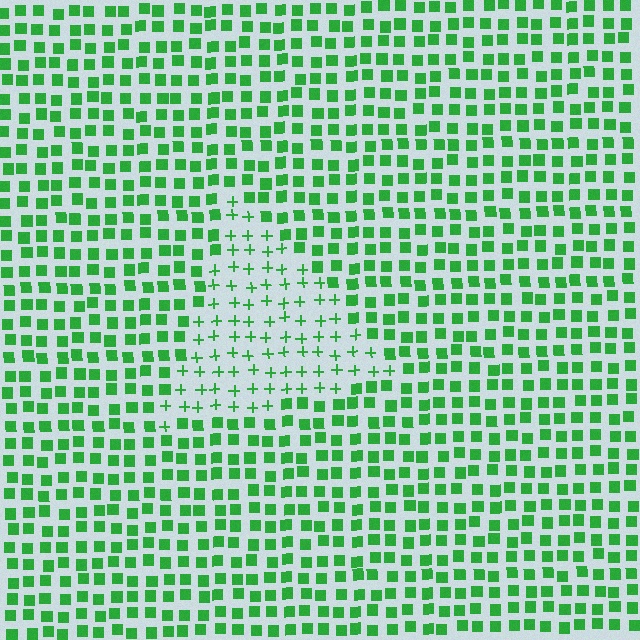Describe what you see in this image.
The image is filled with small green elements arranged in a uniform grid. A triangle-shaped region contains plus signs, while the surrounding area contains squares. The boundary is defined purely by the change in element shape.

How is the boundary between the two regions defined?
The boundary is defined by a change in element shape: plus signs inside vs. squares outside. All elements share the same color and spacing.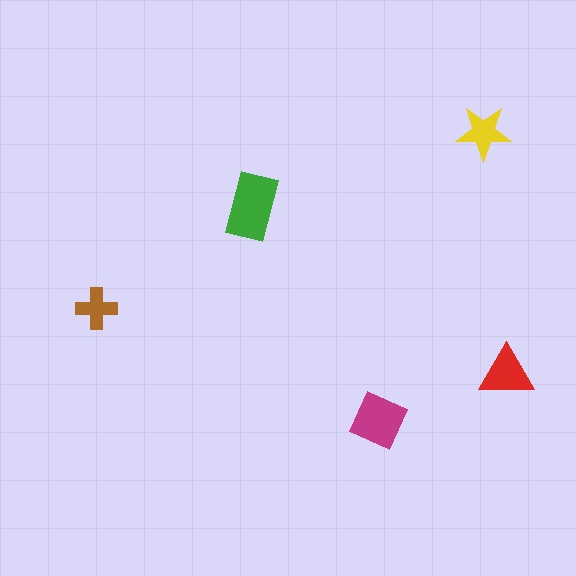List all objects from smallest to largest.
The brown cross, the yellow star, the red triangle, the magenta square, the green rectangle.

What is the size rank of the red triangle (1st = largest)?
3rd.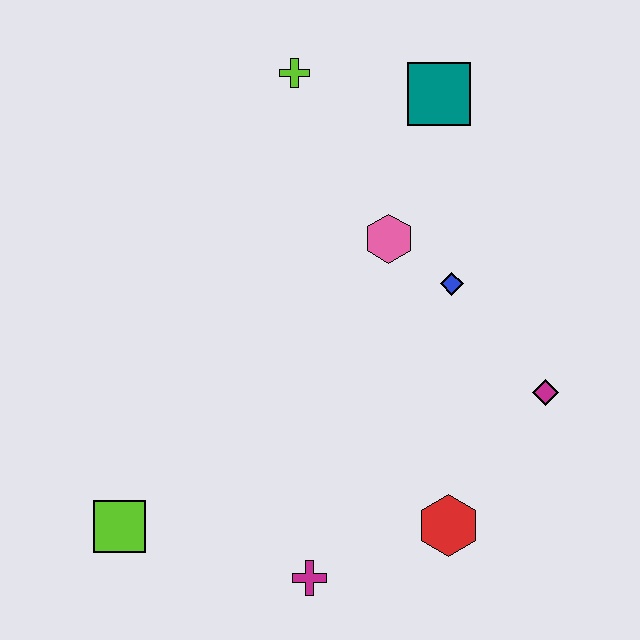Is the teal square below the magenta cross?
No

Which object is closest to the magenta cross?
The red hexagon is closest to the magenta cross.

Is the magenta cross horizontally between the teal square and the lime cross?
Yes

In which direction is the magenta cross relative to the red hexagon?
The magenta cross is to the left of the red hexagon.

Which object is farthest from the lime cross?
The magenta cross is farthest from the lime cross.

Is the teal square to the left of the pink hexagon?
No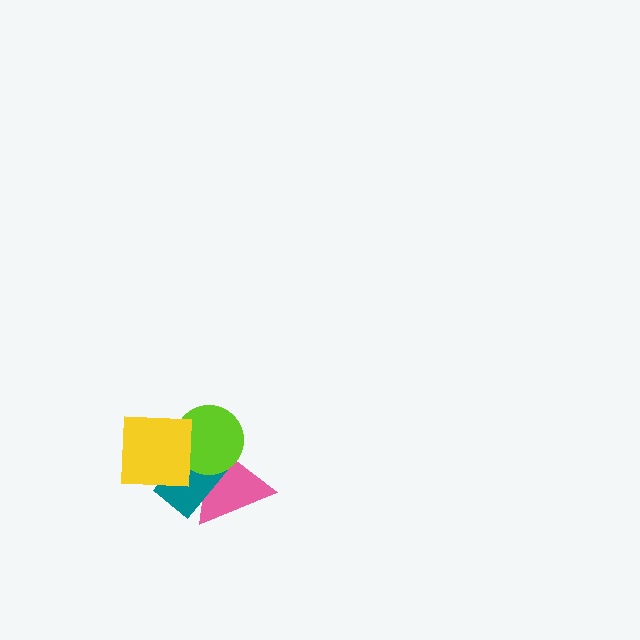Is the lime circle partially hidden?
Yes, it is partially covered by another shape.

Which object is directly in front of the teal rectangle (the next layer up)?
The lime circle is directly in front of the teal rectangle.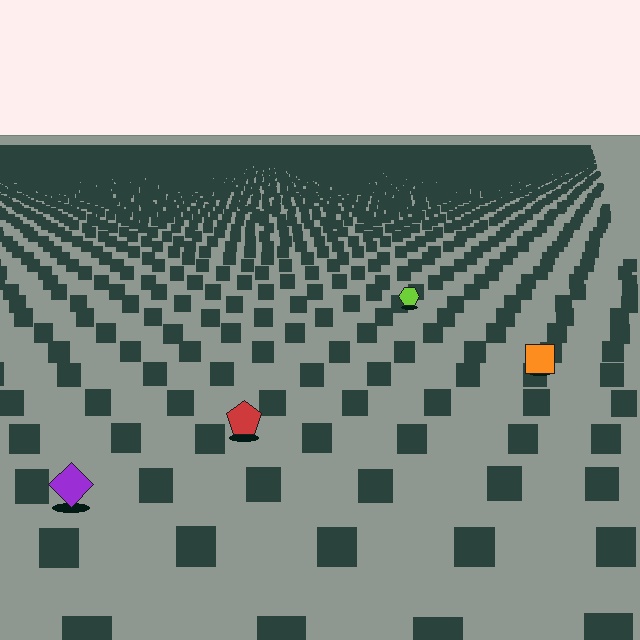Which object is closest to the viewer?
The purple diamond is closest. The texture marks near it are larger and more spread out.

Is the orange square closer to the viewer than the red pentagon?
No. The red pentagon is closer — you can tell from the texture gradient: the ground texture is coarser near it.